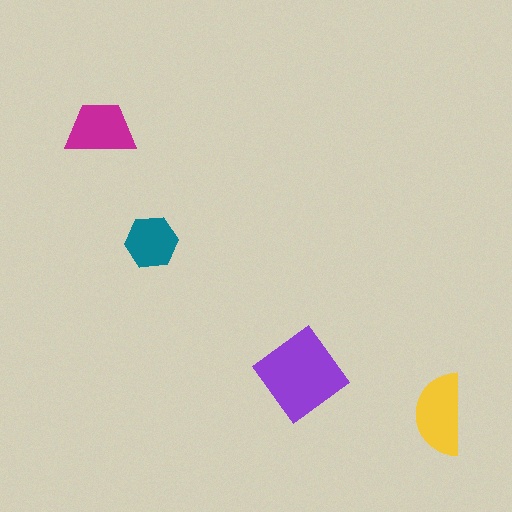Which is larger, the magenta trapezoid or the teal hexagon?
The magenta trapezoid.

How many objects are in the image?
There are 4 objects in the image.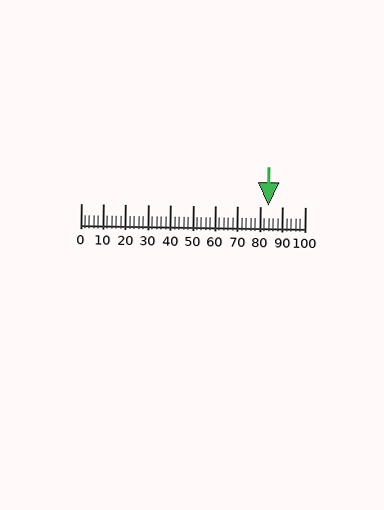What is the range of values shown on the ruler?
The ruler shows values from 0 to 100.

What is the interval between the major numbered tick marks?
The major tick marks are spaced 10 units apart.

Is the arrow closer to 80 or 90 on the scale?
The arrow is closer to 80.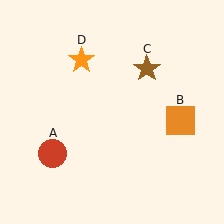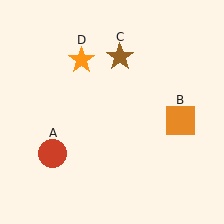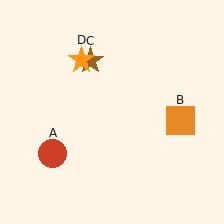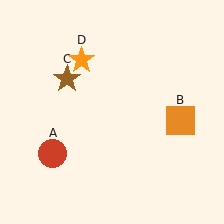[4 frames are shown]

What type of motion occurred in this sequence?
The brown star (object C) rotated counterclockwise around the center of the scene.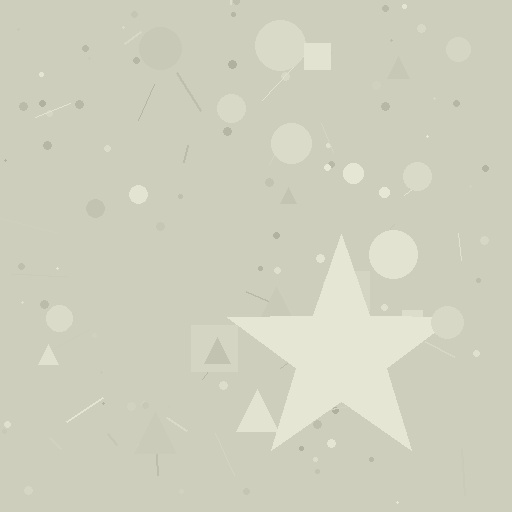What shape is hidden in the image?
A star is hidden in the image.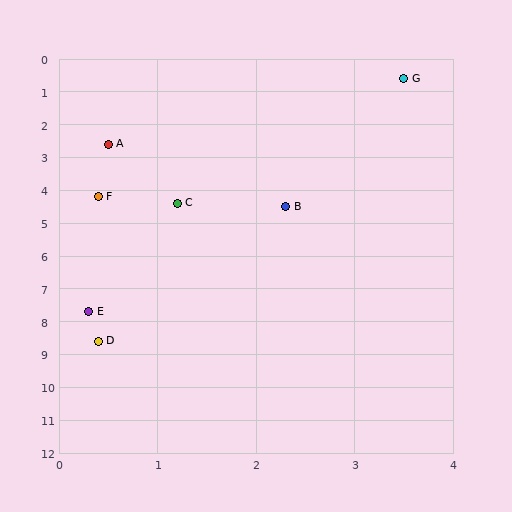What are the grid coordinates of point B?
Point B is at approximately (2.3, 4.5).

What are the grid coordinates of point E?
Point E is at approximately (0.3, 7.7).